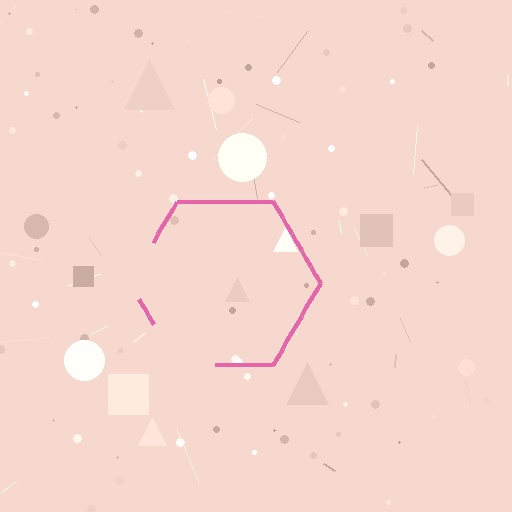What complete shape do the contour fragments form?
The contour fragments form a hexagon.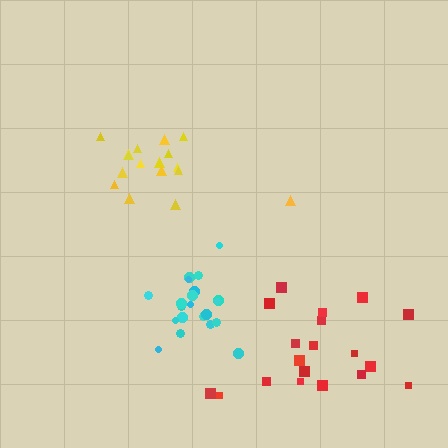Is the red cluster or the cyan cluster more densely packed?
Cyan.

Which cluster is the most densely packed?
Cyan.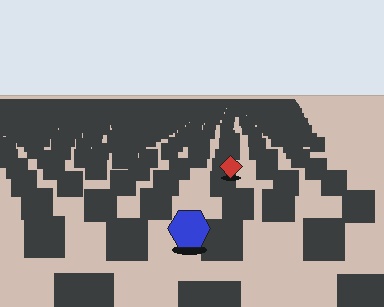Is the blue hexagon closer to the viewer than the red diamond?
Yes. The blue hexagon is closer — you can tell from the texture gradient: the ground texture is coarser near it.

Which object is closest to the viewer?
The blue hexagon is closest. The texture marks near it are larger and more spread out.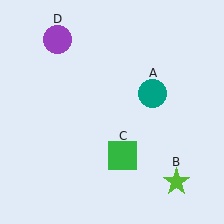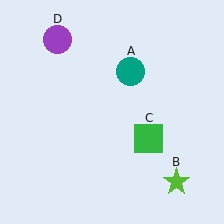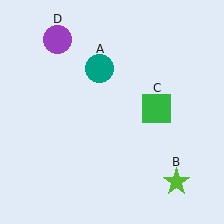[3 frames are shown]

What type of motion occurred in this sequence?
The teal circle (object A), green square (object C) rotated counterclockwise around the center of the scene.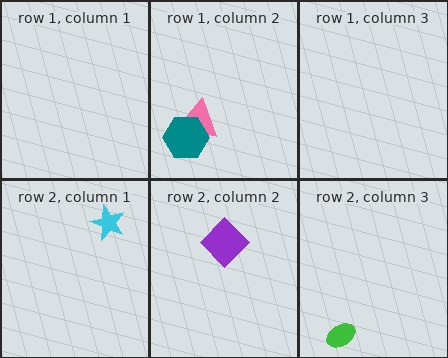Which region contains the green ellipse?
The row 2, column 3 region.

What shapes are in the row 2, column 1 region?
The cyan star.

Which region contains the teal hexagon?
The row 1, column 2 region.